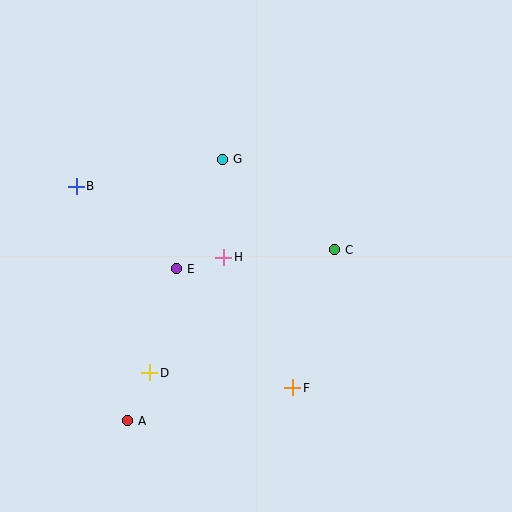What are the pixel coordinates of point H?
Point H is at (224, 257).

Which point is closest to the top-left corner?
Point B is closest to the top-left corner.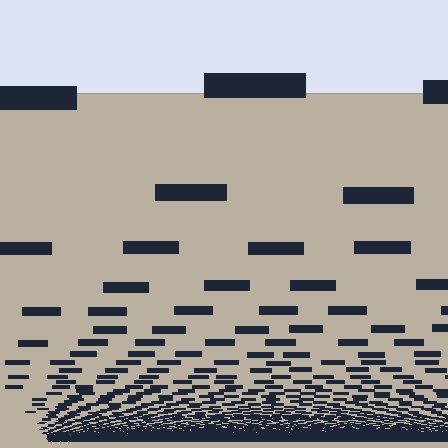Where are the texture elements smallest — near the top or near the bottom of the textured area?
Near the bottom.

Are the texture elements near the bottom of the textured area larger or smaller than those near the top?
Smaller. The gradient is inverted — elements near the bottom are smaller and denser.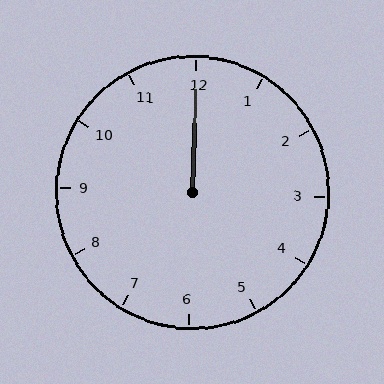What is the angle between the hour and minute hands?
Approximately 0 degrees.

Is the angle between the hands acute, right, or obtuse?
It is acute.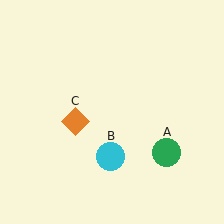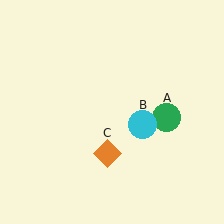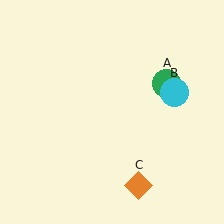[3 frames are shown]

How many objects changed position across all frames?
3 objects changed position: green circle (object A), cyan circle (object B), orange diamond (object C).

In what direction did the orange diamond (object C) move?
The orange diamond (object C) moved down and to the right.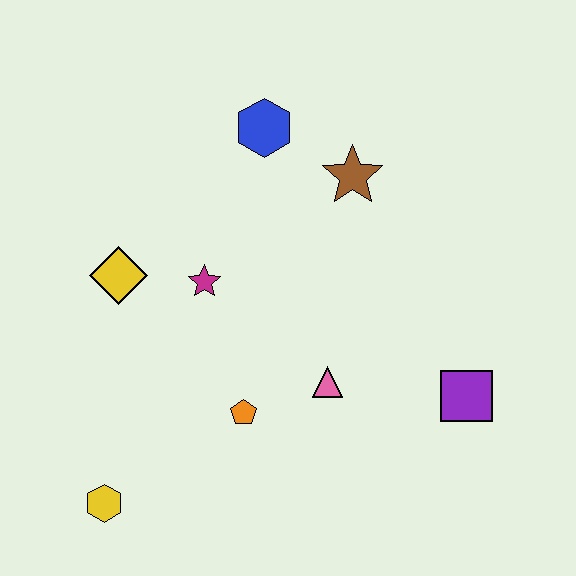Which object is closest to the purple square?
The pink triangle is closest to the purple square.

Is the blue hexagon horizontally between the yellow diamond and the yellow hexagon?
No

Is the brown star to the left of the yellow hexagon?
No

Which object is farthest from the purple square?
The yellow hexagon is farthest from the purple square.